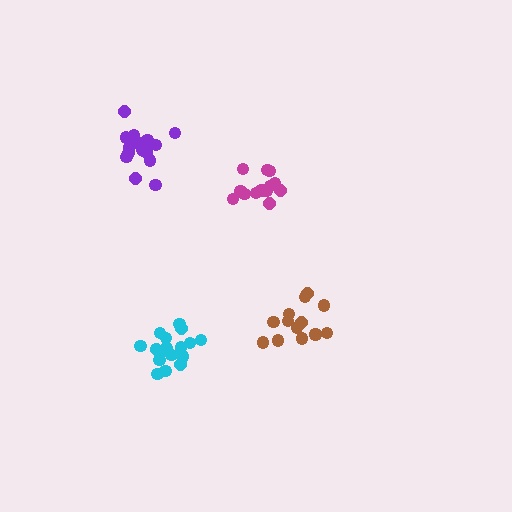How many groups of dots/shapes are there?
There are 4 groups.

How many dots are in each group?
Group 1: 14 dots, Group 2: 17 dots, Group 3: 18 dots, Group 4: 14 dots (63 total).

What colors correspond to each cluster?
The clusters are colored: brown, purple, cyan, magenta.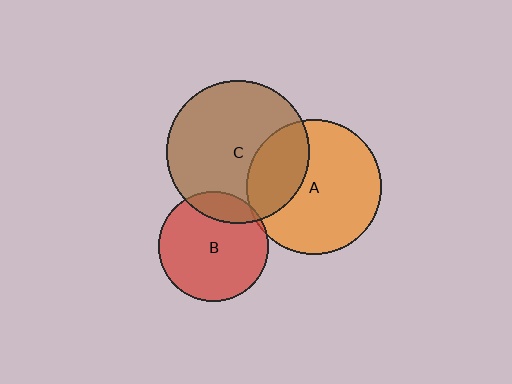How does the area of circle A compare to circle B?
Approximately 1.5 times.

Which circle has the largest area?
Circle C (brown).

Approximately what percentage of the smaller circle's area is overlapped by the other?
Approximately 15%.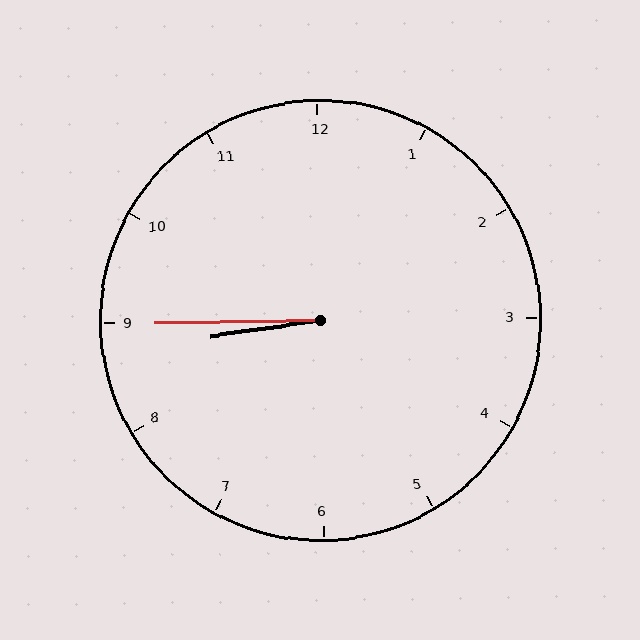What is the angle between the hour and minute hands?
Approximately 8 degrees.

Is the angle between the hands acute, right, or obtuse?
It is acute.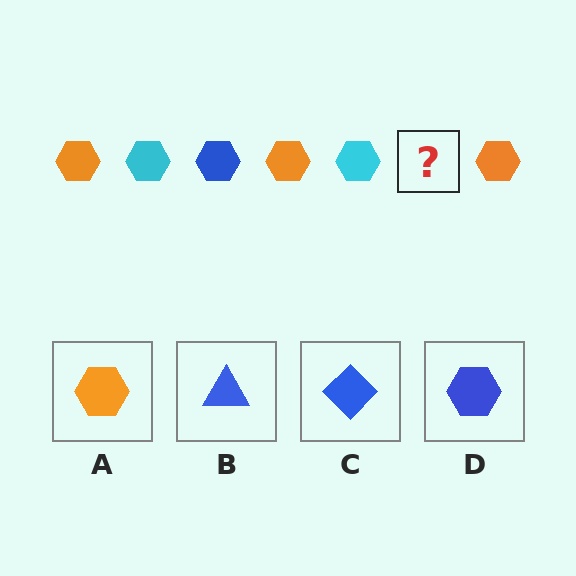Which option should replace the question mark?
Option D.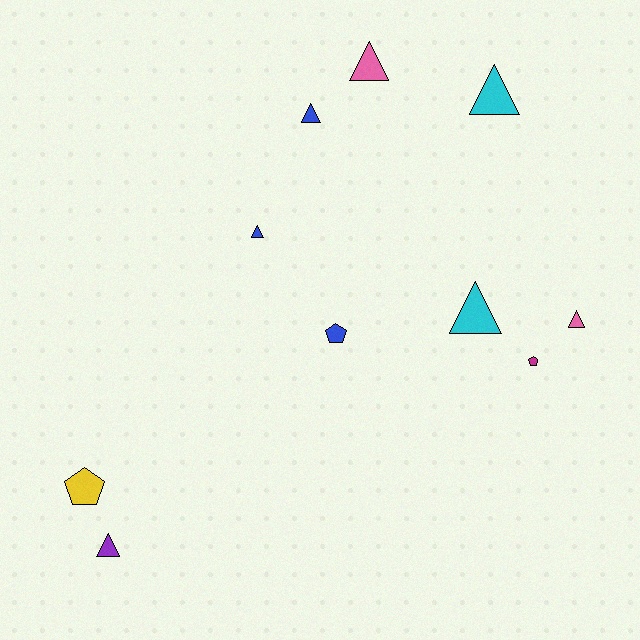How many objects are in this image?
There are 10 objects.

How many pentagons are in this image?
There are 3 pentagons.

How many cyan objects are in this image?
There are 2 cyan objects.